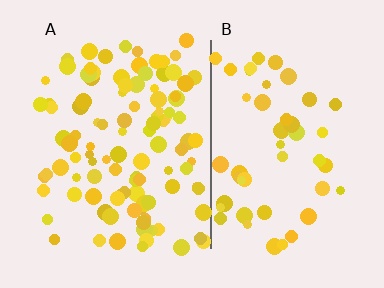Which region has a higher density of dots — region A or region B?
A (the left).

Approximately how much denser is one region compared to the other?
Approximately 2.1× — region A over region B.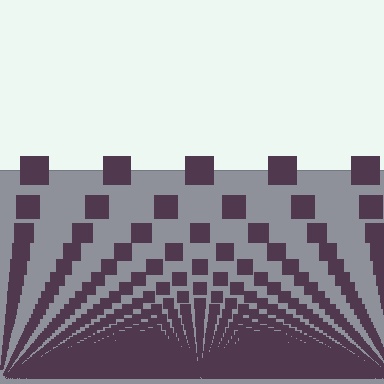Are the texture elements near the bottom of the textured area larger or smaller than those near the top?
Smaller. The gradient is inverted — elements near the bottom are smaller and denser.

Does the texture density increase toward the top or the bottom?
Density increases toward the bottom.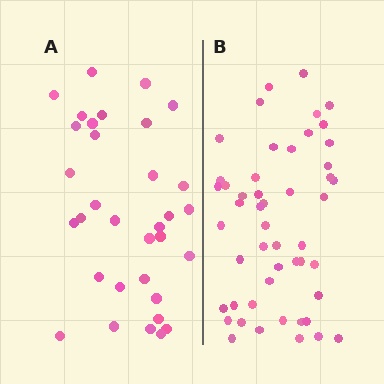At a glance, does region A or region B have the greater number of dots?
Region B (the right region) has more dots.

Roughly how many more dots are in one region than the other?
Region B has approximately 15 more dots than region A.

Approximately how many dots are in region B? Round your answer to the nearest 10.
About 50 dots.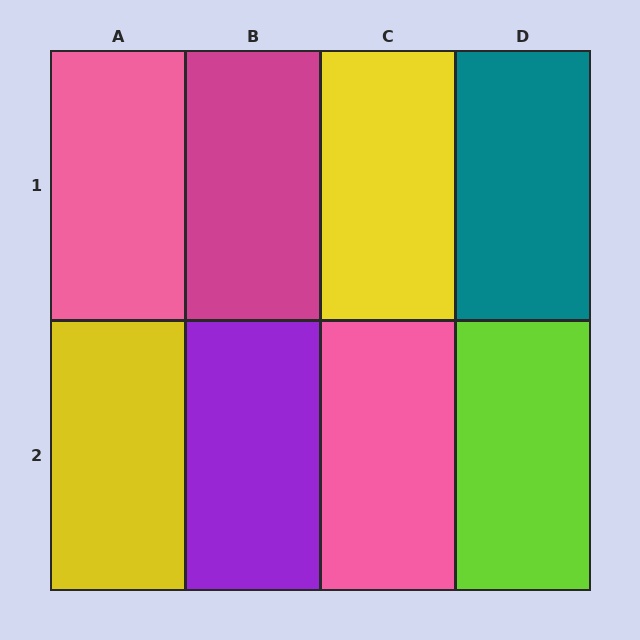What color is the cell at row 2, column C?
Pink.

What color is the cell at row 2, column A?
Yellow.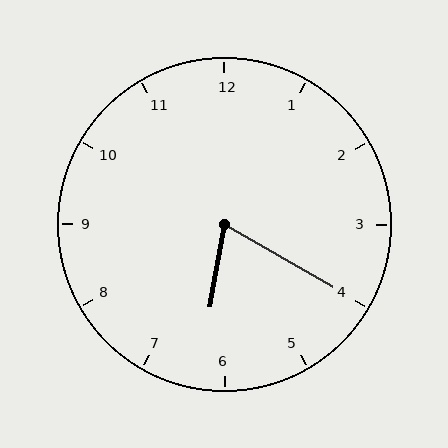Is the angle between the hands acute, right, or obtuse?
It is acute.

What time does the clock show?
6:20.